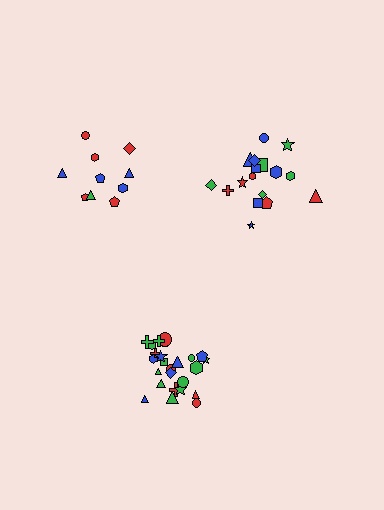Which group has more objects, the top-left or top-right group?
The top-right group.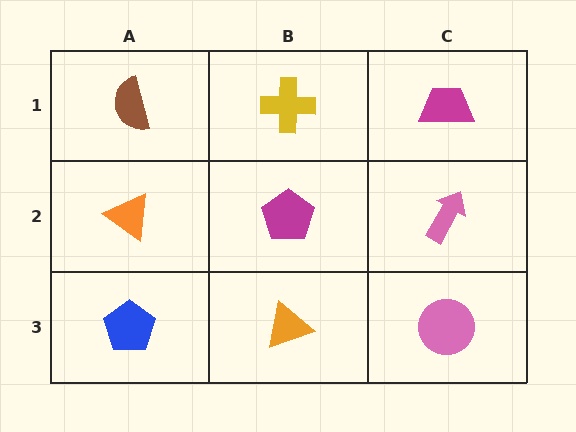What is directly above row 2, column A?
A brown semicircle.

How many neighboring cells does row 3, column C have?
2.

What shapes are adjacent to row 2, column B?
A yellow cross (row 1, column B), an orange triangle (row 3, column B), an orange triangle (row 2, column A), a pink arrow (row 2, column C).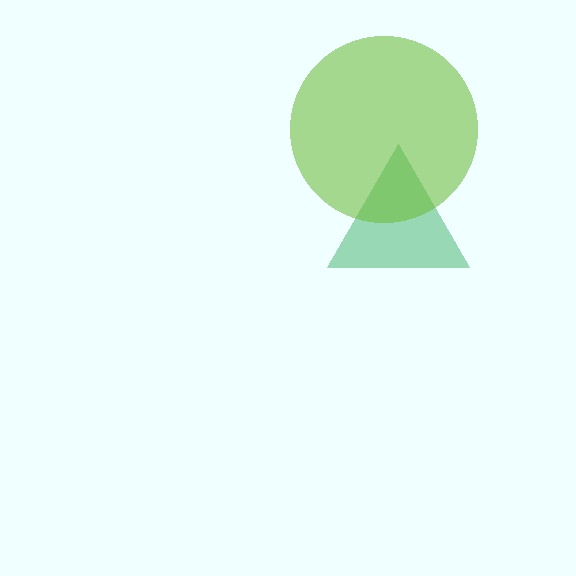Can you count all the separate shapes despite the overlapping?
Yes, there are 2 separate shapes.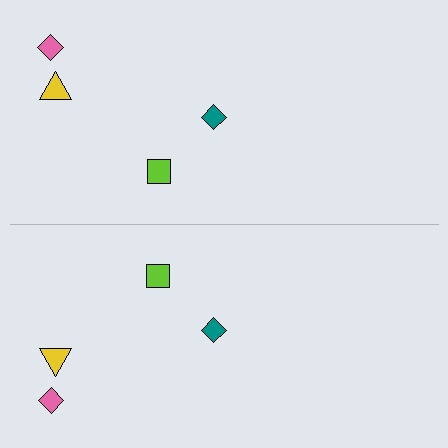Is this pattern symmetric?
Yes, this pattern has bilateral (reflection) symmetry.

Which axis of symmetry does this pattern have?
The pattern has a horizontal axis of symmetry running through the center of the image.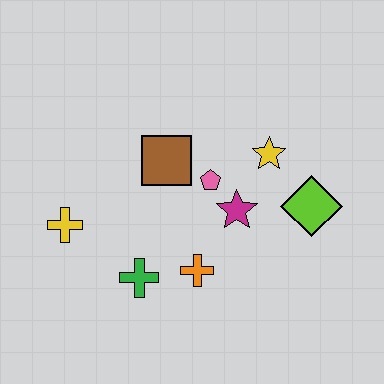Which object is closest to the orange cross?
The green cross is closest to the orange cross.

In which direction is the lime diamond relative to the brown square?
The lime diamond is to the right of the brown square.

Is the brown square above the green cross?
Yes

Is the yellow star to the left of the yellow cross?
No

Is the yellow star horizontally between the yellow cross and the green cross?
No